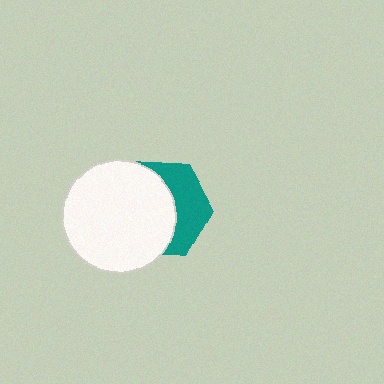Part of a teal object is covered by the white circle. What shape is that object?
It is a hexagon.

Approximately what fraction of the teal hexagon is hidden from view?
Roughly 59% of the teal hexagon is hidden behind the white circle.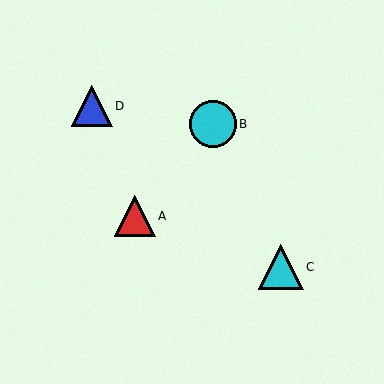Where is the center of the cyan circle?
The center of the cyan circle is at (213, 124).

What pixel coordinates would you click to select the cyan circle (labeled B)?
Click at (213, 124) to select the cyan circle B.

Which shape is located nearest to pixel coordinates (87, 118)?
The blue triangle (labeled D) at (92, 106) is nearest to that location.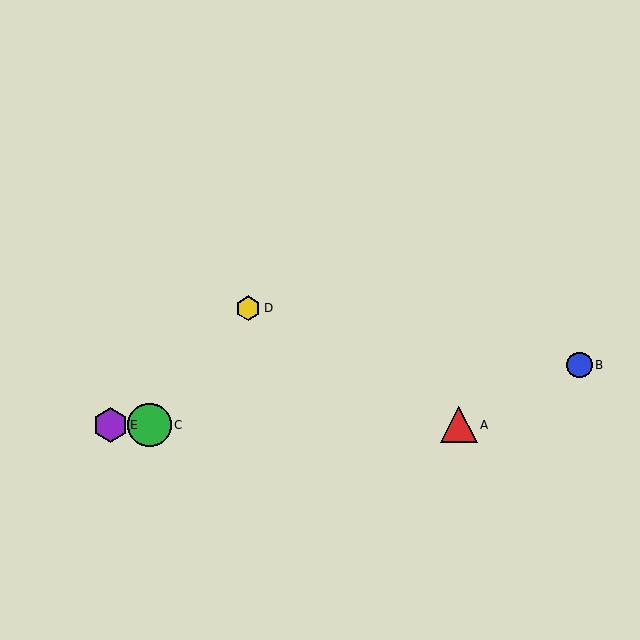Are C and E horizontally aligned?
Yes, both are at y≈425.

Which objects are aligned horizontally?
Objects A, C, E are aligned horizontally.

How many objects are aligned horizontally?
3 objects (A, C, E) are aligned horizontally.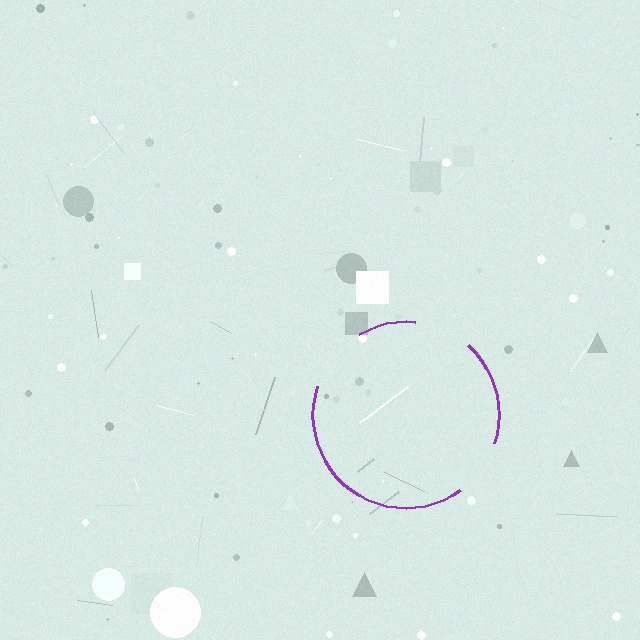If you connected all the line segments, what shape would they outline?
They would outline a circle.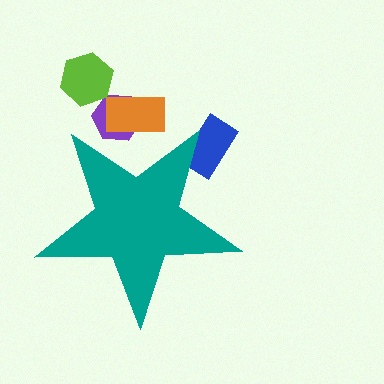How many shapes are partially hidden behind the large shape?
3 shapes are partially hidden.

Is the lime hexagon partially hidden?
No, the lime hexagon is fully visible.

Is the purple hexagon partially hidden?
Yes, the purple hexagon is partially hidden behind the teal star.